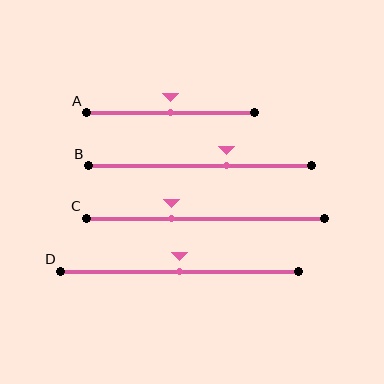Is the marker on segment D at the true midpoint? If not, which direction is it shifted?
Yes, the marker on segment D is at the true midpoint.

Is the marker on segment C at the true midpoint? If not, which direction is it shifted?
No, the marker on segment C is shifted to the left by about 14% of the segment length.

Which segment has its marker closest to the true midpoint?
Segment A has its marker closest to the true midpoint.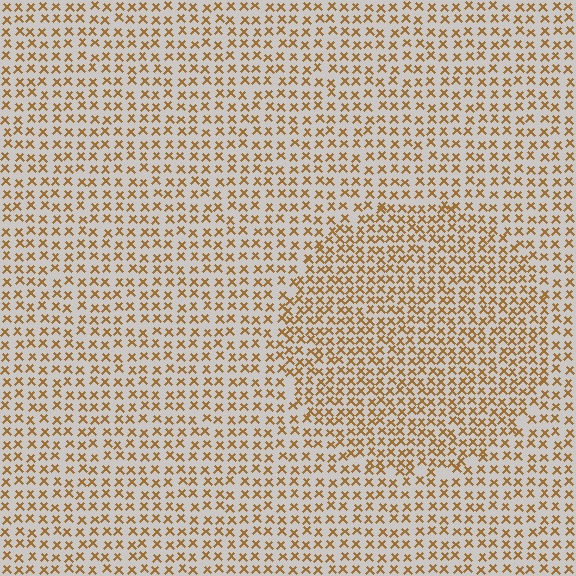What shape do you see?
I see a circle.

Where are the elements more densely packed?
The elements are more densely packed inside the circle boundary.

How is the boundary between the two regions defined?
The boundary is defined by a change in element density (approximately 1.5x ratio). All elements are the same color, size, and shape.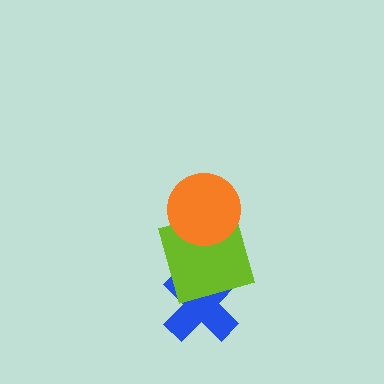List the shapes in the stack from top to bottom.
From top to bottom: the orange circle, the lime square, the blue cross.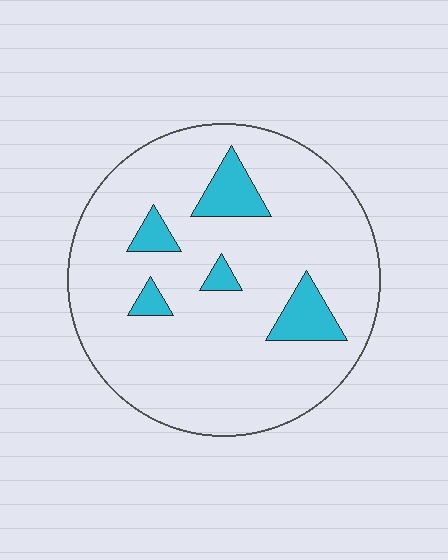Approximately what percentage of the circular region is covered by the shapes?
Approximately 10%.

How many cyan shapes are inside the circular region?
5.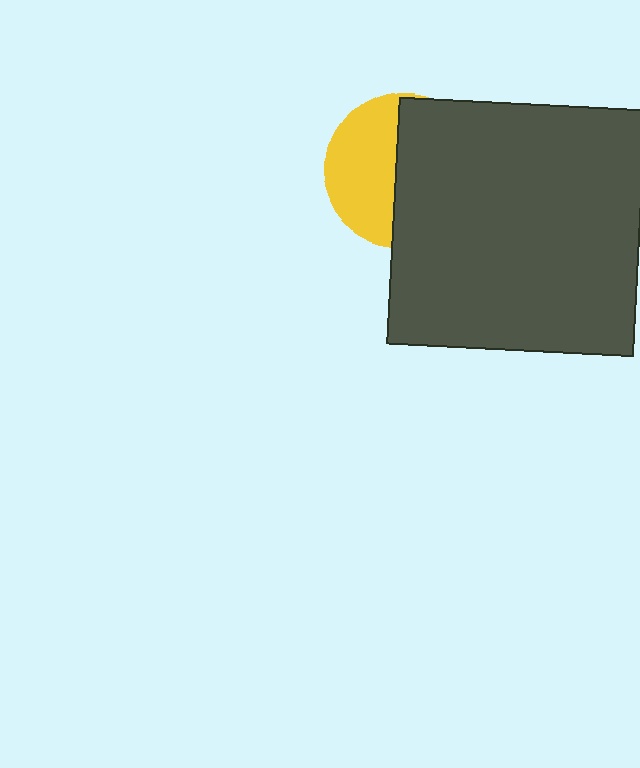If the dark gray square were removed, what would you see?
You would see the complete yellow circle.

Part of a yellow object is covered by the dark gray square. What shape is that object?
It is a circle.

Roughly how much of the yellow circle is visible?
A small part of it is visible (roughly 44%).